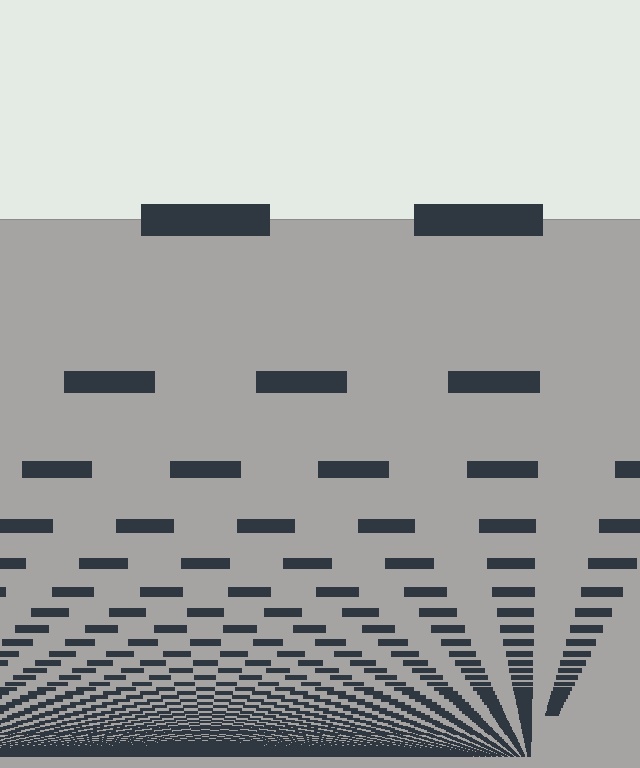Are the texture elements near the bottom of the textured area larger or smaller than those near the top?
Smaller. The gradient is inverted — elements near the bottom are smaller and denser.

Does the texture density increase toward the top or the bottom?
Density increases toward the bottom.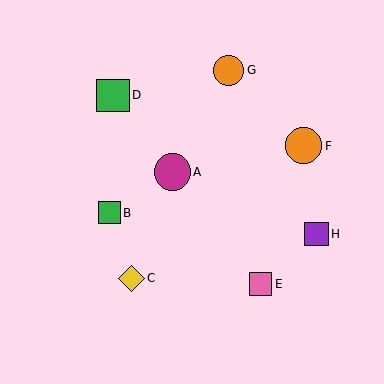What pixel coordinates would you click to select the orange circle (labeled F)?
Click at (304, 146) to select the orange circle F.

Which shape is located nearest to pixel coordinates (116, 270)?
The yellow diamond (labeled C) at (131, 278) is nearest to that location.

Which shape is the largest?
The orange circle (labeled F) is the largest.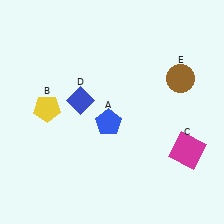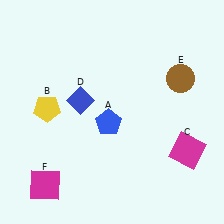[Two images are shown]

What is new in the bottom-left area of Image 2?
A magenta square (F) was added in the bottom-left area of Image 2.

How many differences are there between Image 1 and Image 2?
There is 1 difference between the two images.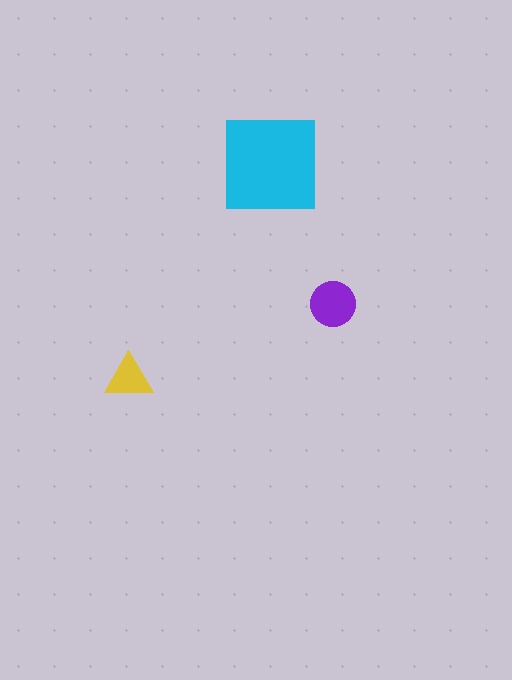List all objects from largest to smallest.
The cyan square, the purple circle, the yellow triangle.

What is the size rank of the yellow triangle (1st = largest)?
3rd.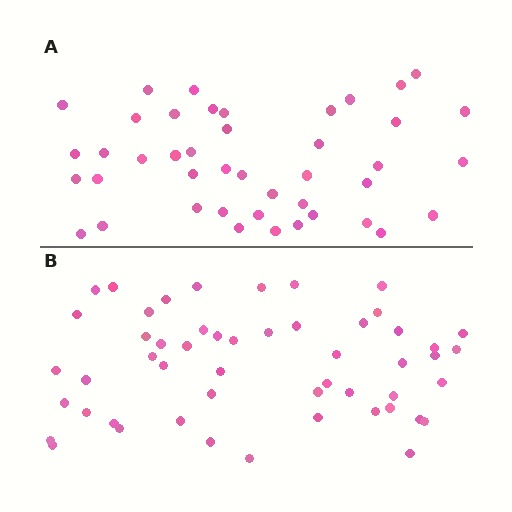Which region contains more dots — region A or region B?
Region B (the bottom region) has more dots.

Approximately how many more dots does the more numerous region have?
Region B has roughly 8 or so more dots than region A.